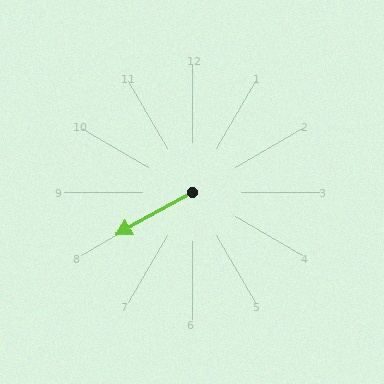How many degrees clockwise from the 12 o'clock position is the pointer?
Approximately 241 degrees.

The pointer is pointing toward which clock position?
Roughly 8 o'clock.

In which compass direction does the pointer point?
Southwest.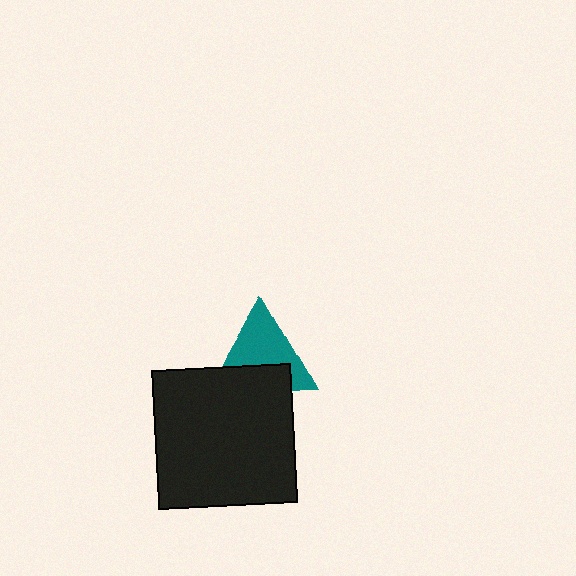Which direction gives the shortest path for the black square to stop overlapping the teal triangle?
Moving down gives the shortest separation.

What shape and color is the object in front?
The object in front is a black square.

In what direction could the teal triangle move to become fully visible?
The teal triangle could move up. That would shift it out from behind the black square entirely.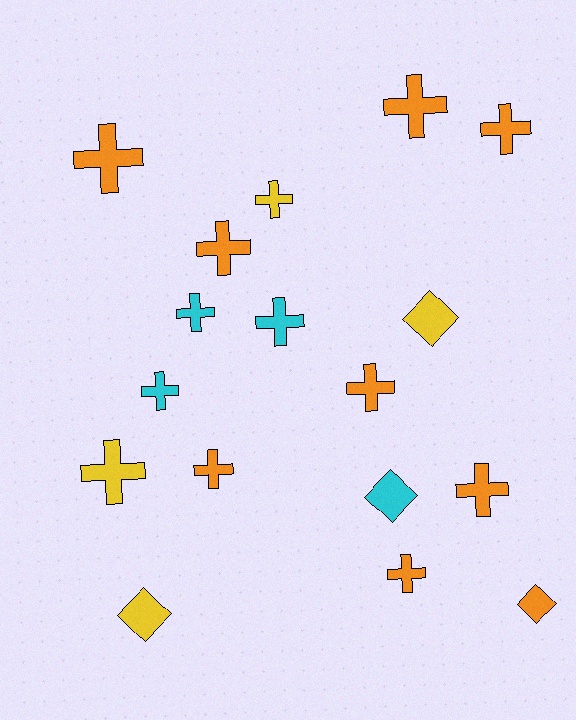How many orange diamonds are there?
There is 1 orange diamond.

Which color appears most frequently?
Orange, with 9 objects.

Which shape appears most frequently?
Cross, with 13 objects.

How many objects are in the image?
There are 17 objects.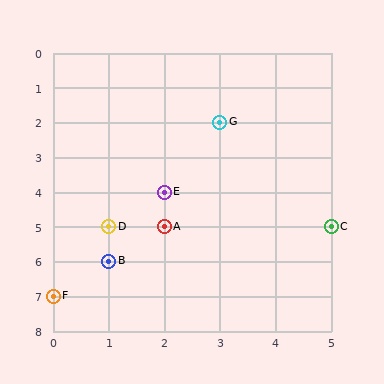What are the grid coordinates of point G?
Point G is at grid coordinates (3, 2).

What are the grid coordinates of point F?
Point F is at grid coordinates (0, 7).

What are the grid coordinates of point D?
Point D is at grid coordinates (1, 5).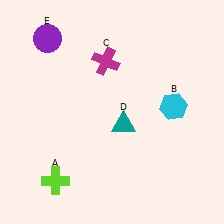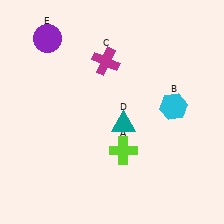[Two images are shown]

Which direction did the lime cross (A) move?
The lime cross (A) moved right.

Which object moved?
The lime cross (A) moved right.